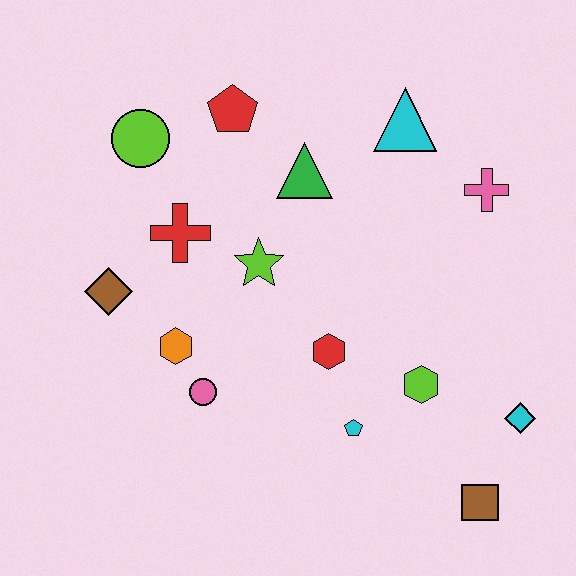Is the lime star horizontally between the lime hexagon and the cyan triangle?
No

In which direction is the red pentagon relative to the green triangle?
The red pentagon is to the left of the green triangle.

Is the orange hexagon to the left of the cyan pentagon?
Yes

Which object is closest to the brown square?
The cyan diamond is closest to the brown square.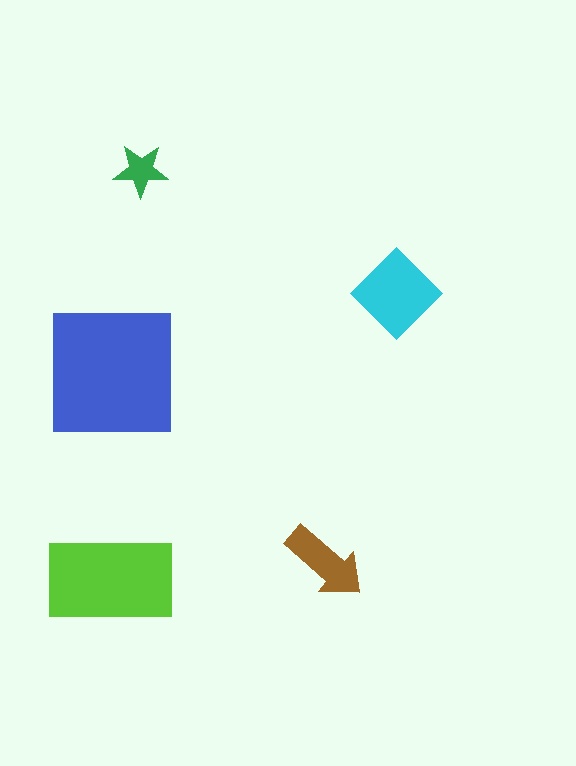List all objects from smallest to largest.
The green star, the brown arrow, the cyan diamond, the lime rectangle, the blue square.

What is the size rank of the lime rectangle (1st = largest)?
2nd.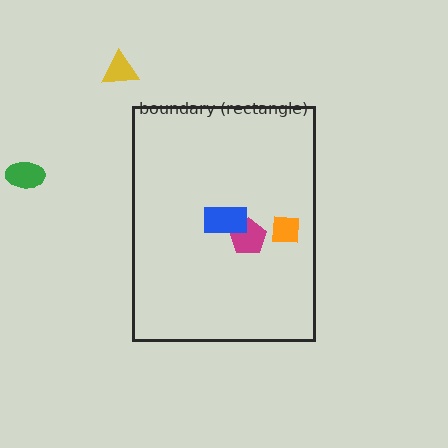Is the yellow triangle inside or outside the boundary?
Outside.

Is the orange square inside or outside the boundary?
Inside.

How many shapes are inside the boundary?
3 inside, 2 outside.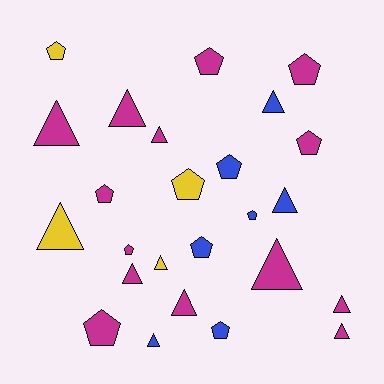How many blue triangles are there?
There are 3 blue triangles.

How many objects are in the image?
There are 25 objects.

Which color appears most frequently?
Magenta, with 14 objects.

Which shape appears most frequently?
Triangle, with 13 objects.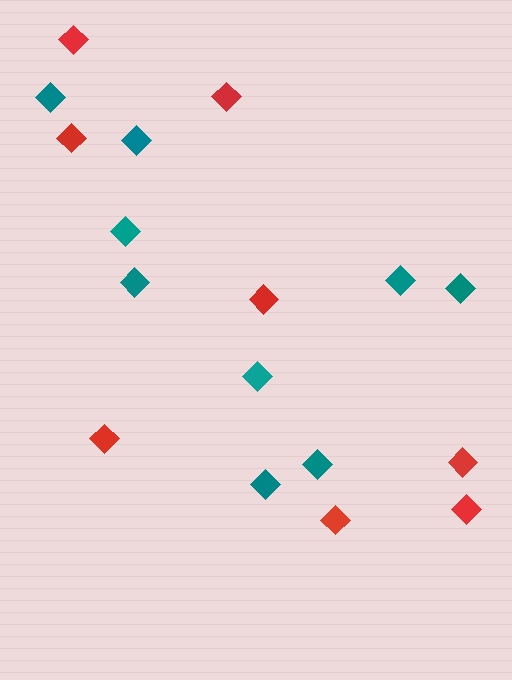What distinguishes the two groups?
There are 2 groups: one group of teal diamonds (9) and one group of red diamonds (8).